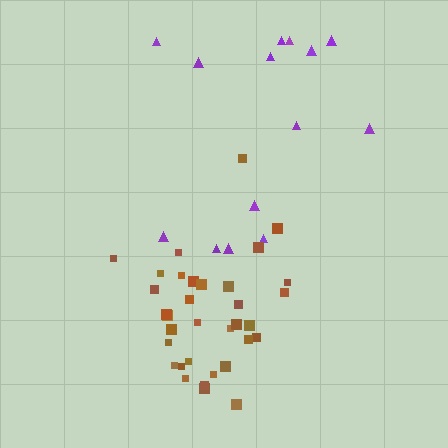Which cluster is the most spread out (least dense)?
Purple.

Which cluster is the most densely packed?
Brown.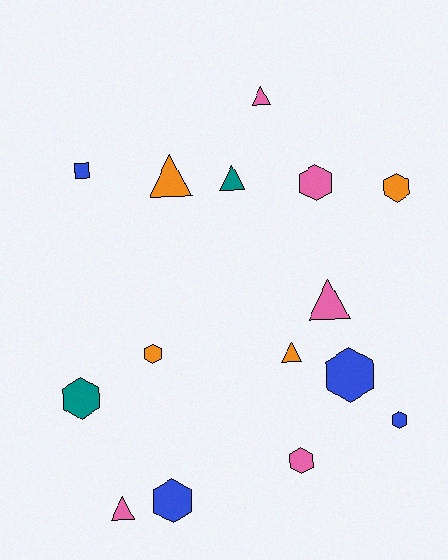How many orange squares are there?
There are no orange squares.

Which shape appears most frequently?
Hexagon, with 8 objects.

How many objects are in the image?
There are 15 objects.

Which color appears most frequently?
Pink, with 5 objects.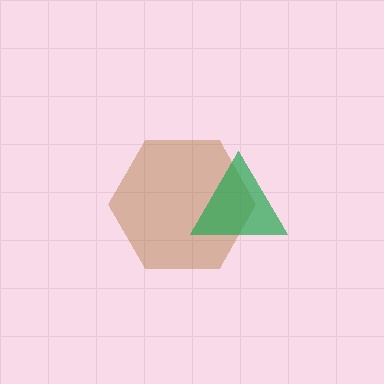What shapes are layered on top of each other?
The layered shapes are: a brown hexagon, a green triangle.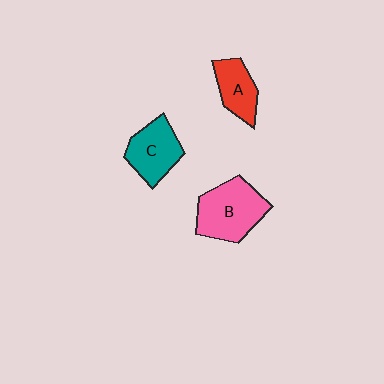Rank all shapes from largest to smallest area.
From largest to smallest: B (pink), C (teal), A (red).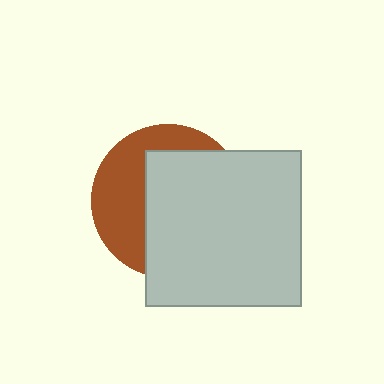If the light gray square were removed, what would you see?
You would see the complete brown circle.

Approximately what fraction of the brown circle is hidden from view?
Roughly 60% of the brown circle is hidden behind the light gray square.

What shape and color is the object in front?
The object in front is a light gray square.